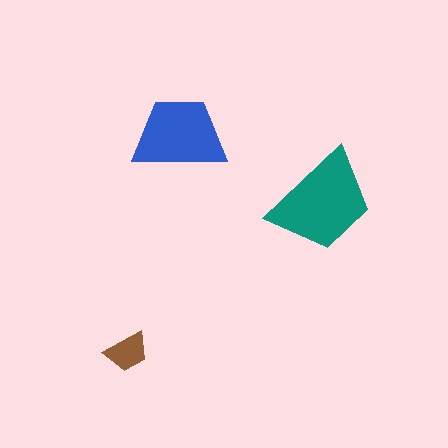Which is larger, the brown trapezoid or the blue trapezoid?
The blue one.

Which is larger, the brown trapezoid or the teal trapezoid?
The teal one.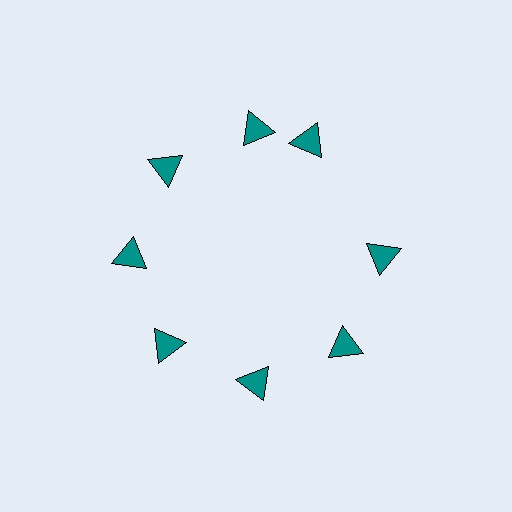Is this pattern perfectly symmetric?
No. The 8 teal triangles are arranged in a ring, but one element near the 2 o'clock position is rotated out of alignment along the ring, breaking the 8-fold rotational symmetry.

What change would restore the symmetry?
The symmetry would be restored by rotating it back into even spacing with its neighbors so that all 8 triangles sit at equal angles and equal distance from the center.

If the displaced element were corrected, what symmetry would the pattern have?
It would have 8-fold rotational symmetry — the pattern would map onto itself every 45 degrees.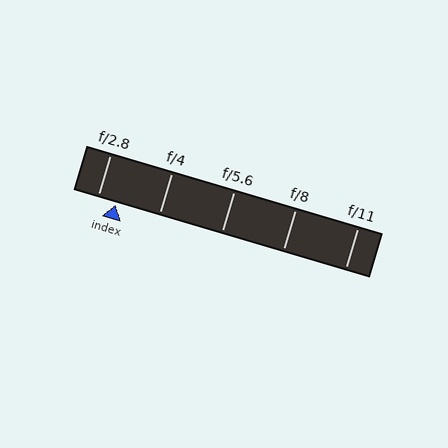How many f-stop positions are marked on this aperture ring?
There are 5 f-stop positions marked.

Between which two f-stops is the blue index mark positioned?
The index mark is between f/2.8 and f/4.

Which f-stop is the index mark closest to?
The index mark is closest to f/2.8.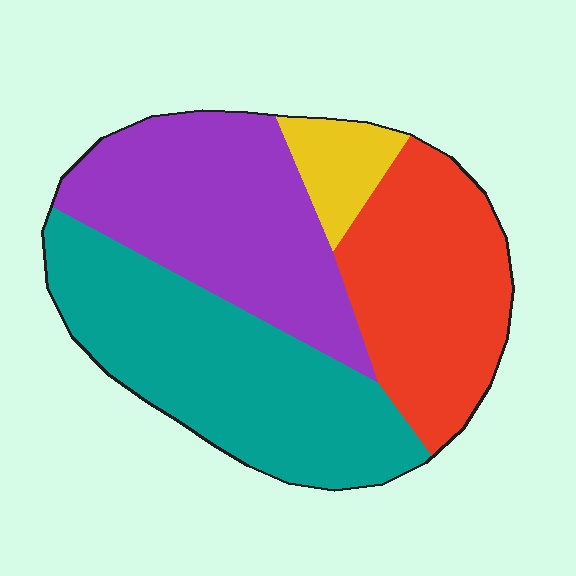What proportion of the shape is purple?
Purple takes up about one third (1/3) of the shape.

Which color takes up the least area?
Yellow, at roughly 5%.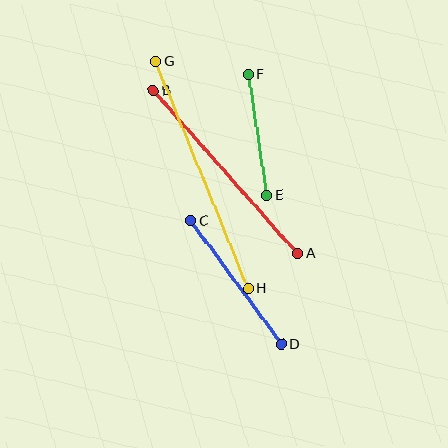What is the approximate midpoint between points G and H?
The midpoint is at approximately (202, 175) pixels.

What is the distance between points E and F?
The distance is approximately 122 pixels.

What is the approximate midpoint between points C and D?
The midpoint is at approximately (236, 282) pixels.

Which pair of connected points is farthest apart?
Points G and H are farthest apart.